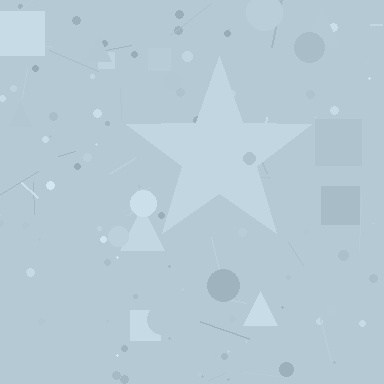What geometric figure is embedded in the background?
A star is embedded in the background.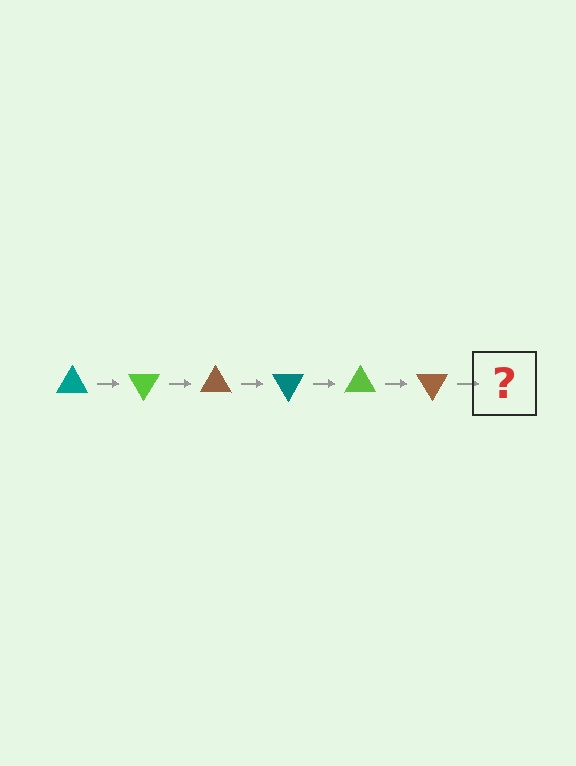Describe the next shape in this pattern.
It should be a teal triangle, rotated 360 degrees from the start.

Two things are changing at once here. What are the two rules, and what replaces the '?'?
The two rules are that it rotates 60 degrees each step and the color cycles through teal, lime, and brown. The '?' should be a teal triangle, rotated 360 degrees from the start.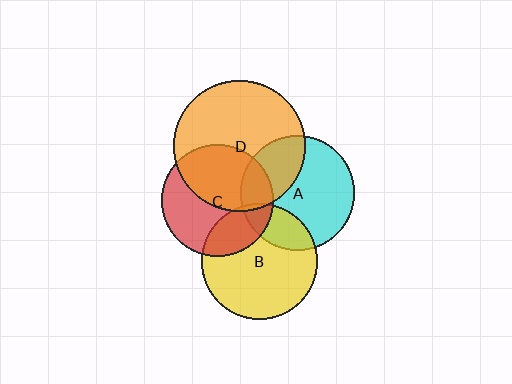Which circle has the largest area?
Circle D (orange).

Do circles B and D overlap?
Yes.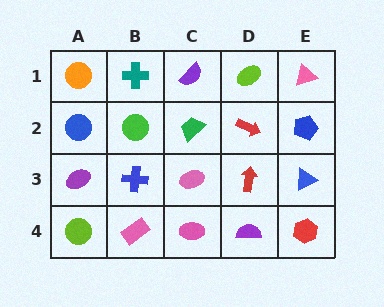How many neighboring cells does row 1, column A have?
2.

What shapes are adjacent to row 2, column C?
A purple semicircle (row 1, column C), a pink ellipse (row 3, column C), a green circle (row 2, column B), a red arrow (row 2, column D).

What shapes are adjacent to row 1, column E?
A blue pentagon (row 2, column E), a lime ellipse (row 1, column D).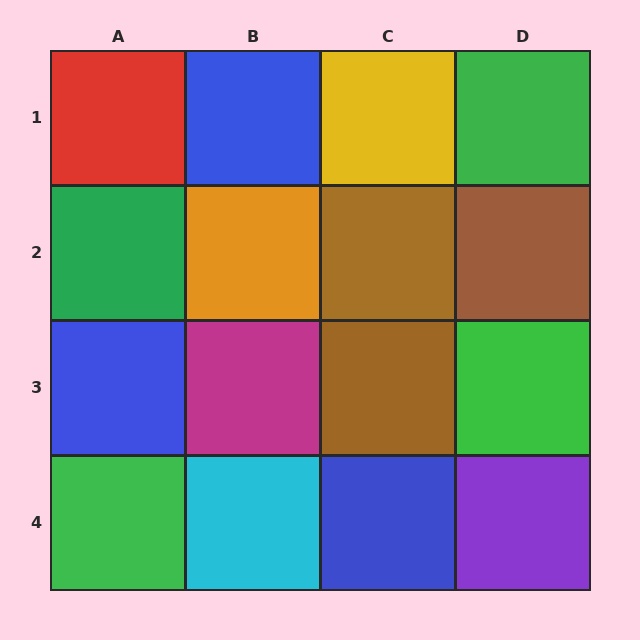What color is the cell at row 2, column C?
Brown.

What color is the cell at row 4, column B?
Cyan.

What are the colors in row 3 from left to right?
Blue, magenta, brown, green.